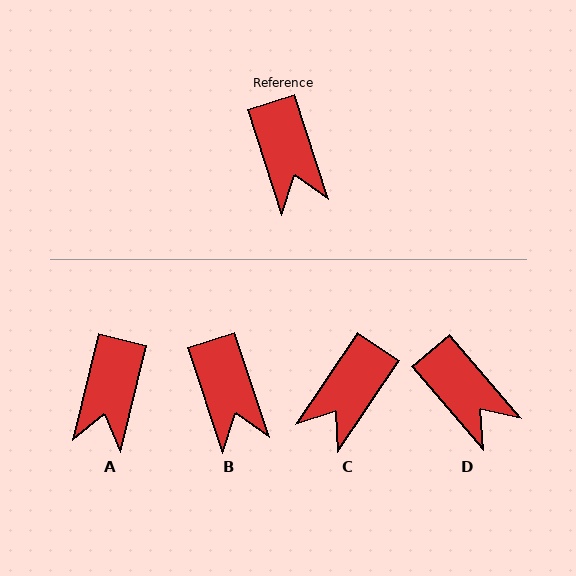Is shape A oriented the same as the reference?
No, it is off by about 32 degrees.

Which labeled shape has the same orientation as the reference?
B.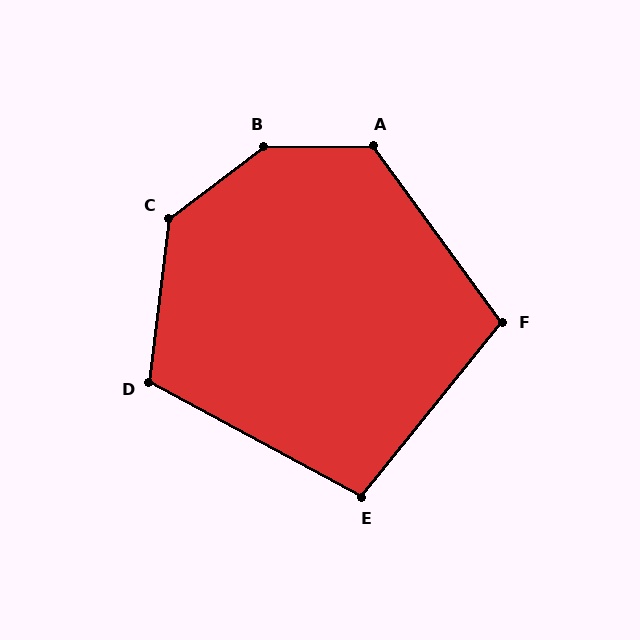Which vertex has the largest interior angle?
B, at approximately 143 degrees.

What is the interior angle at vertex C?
Approximately 134 degrees (obtuse).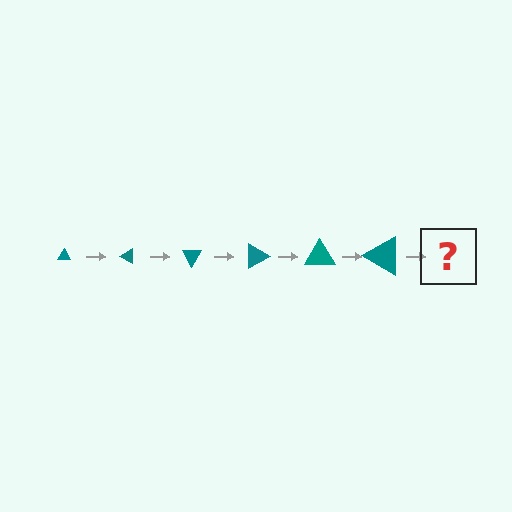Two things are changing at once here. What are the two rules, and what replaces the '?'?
The two rules are that the triangle grows larger each step and it rotates 30 degrees each step. The '?' should be a triangle, larger than the previous one and rotated 180 degrees from the start.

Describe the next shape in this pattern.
It should be a triangle, larger than the previous one and rotated 180 degrees from the start.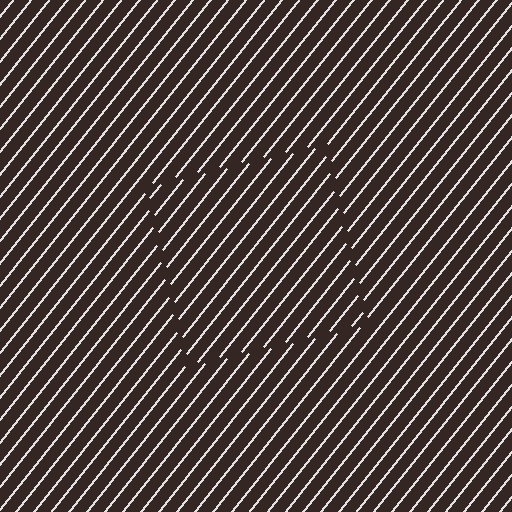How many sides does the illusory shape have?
4 sides — the line-ends trace a square.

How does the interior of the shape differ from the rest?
The interior of the shape contains the same grating, shifted by half a period — the contour is defined by the phase discontinuity where line-ends from the inner and outer gratings abut.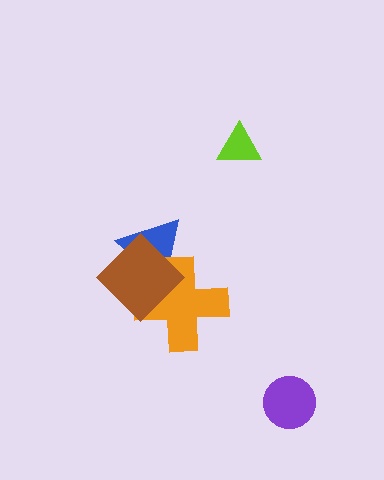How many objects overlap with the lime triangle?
0 objects overlap with the lime triangle.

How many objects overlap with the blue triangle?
2 objects overlap with the blue triangle.